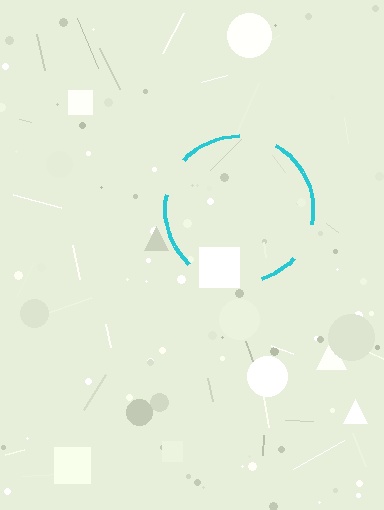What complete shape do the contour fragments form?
The contour fragments form a circle.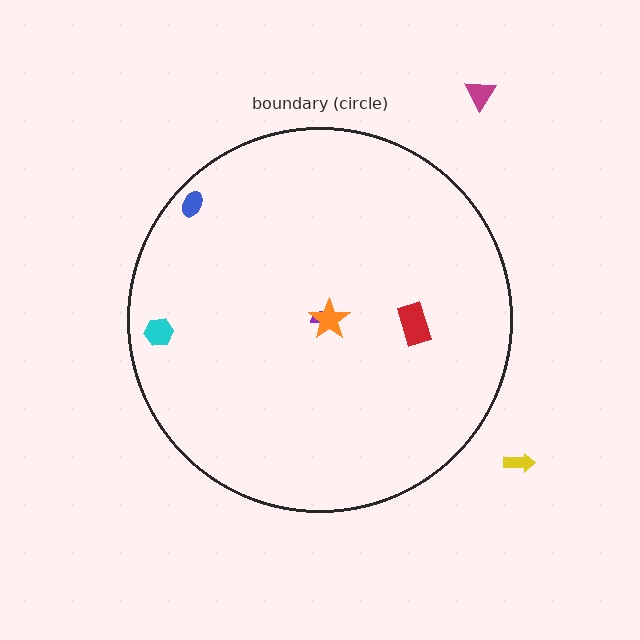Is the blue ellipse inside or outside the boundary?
Inside.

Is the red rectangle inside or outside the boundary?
Inside.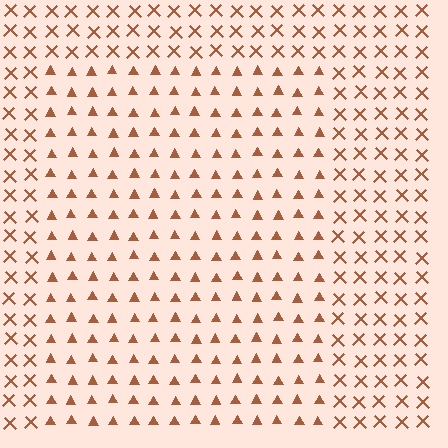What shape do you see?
I see a rectangle.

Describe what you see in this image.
The image is filled with small brown elements arranged in a uniform grid. A rectangle-shaped region contains triangles, while the surrounding area contains X marks. The boundary is defined purely by the change in element shape.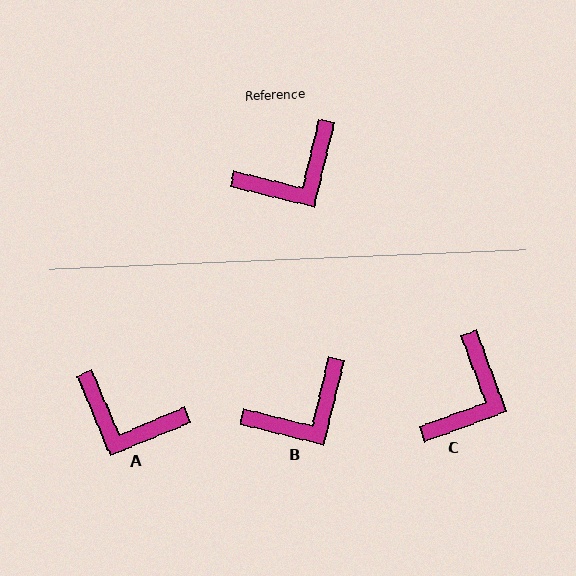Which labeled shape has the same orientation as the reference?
B.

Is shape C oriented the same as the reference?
No, it is off by about 34 degrees.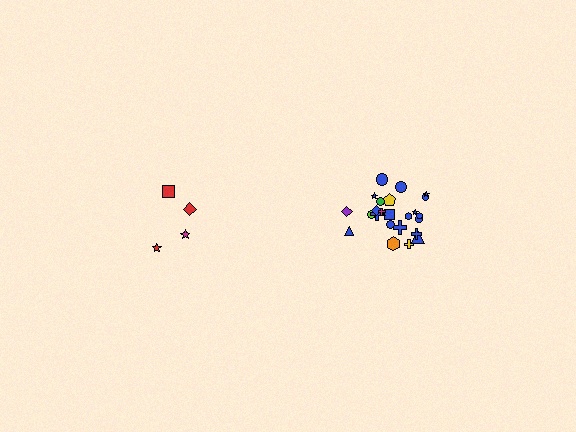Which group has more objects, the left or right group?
The right group.